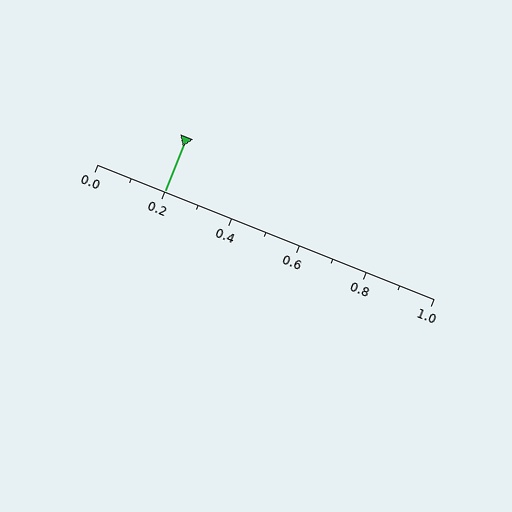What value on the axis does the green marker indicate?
The marker indicates approximately 0.2.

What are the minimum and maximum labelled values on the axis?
The axis runs from 0.0 to 1.0.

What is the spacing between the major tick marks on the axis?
The major ticks are spaced 0.2 apart.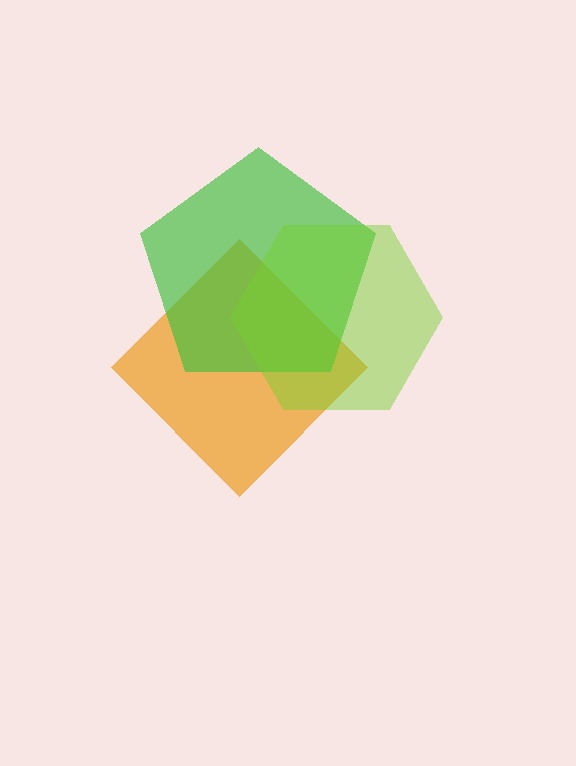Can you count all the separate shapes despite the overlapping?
Yes, there are 3 separate shapes.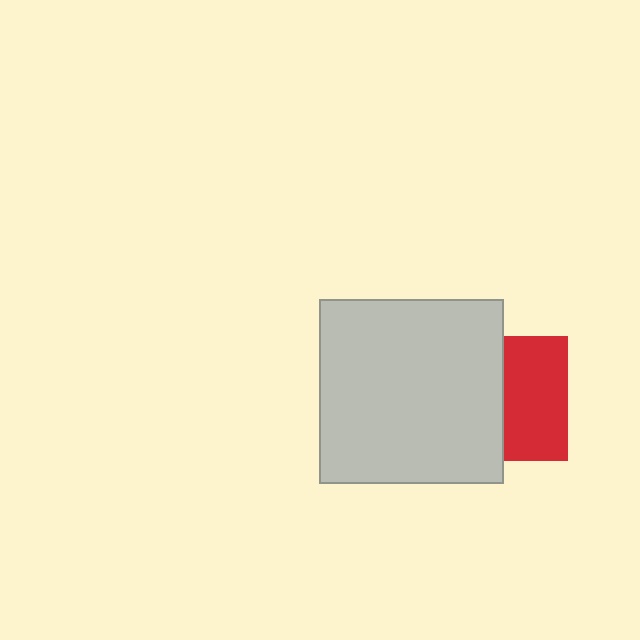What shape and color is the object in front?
The object in front is a light gray square.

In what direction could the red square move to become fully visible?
The red square could move right. That would shift it out from behind the light gray square entirely.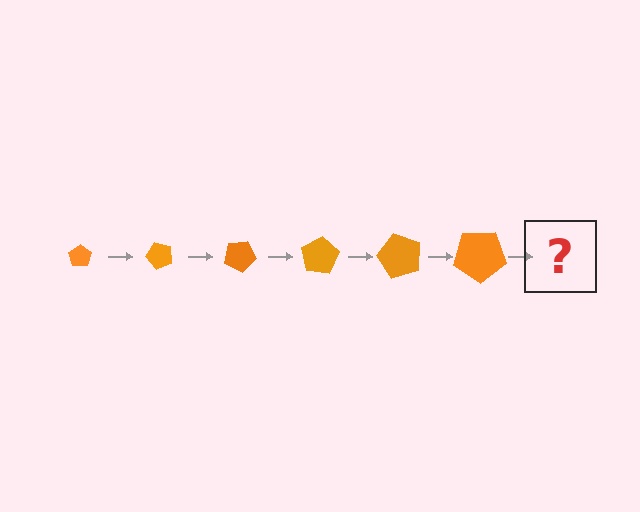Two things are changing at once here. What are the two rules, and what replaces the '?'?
The two rules are that the pentagon grows larger each step and it rotates 50 degrees each step. The '?' should be a pentagon, larger than the previous one and rotated 300 degrees from the start.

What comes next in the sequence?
The next element should be a pentagon, larger than the previous one and rotated 300 degrees from the start.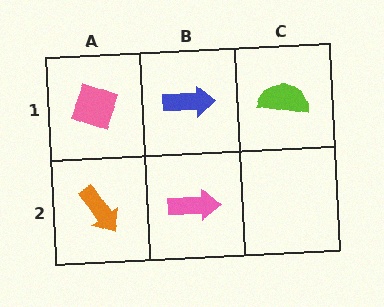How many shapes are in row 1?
3 shapes.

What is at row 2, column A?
An orange arrow.